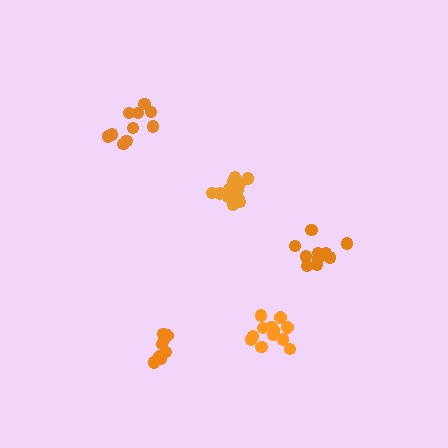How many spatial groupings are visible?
There are 5 spatial groupings.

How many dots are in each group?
Group 1: 10 dots, Group 2: 8 dots, Group 3: 14 dots, Group 4: 10 dots, Group 5: 12 dots (54 total).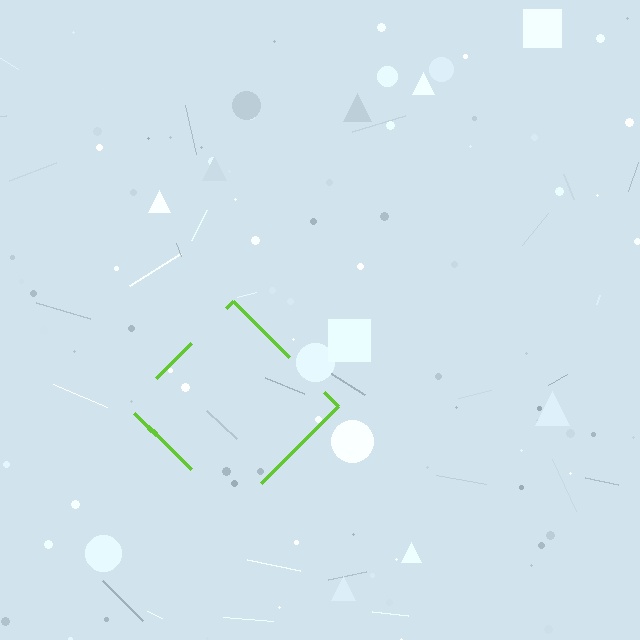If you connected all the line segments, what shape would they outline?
They would outline a diamond.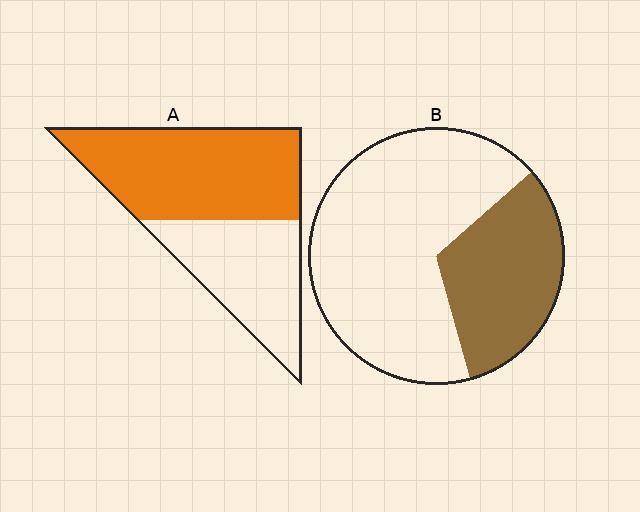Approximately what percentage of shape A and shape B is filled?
A is approximately 60% and B is approximately 30%.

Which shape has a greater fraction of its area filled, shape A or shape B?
Shape A.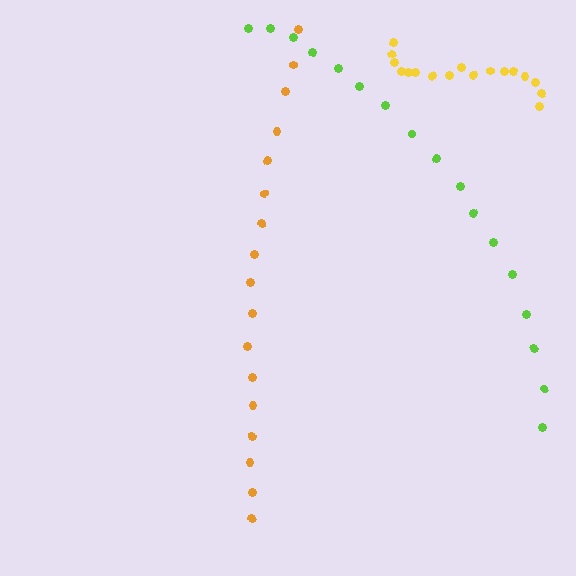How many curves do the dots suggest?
There are 3 distinct paths.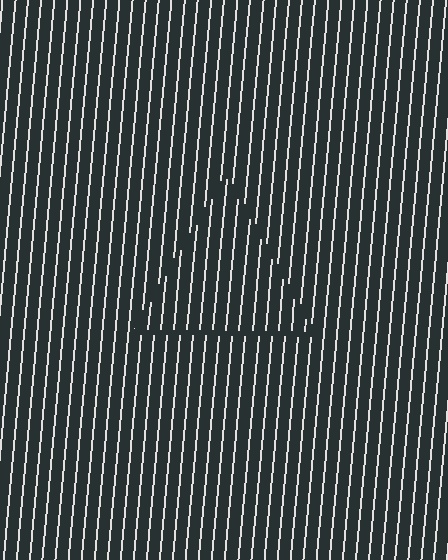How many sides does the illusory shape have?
3 sides — the line-ends trace a triangle.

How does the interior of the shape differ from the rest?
The interior of the shape contains the same grating, shifted by half a period — the contour is defined by the phase discontinuity where line-ends from the inner and outer gratings abut.